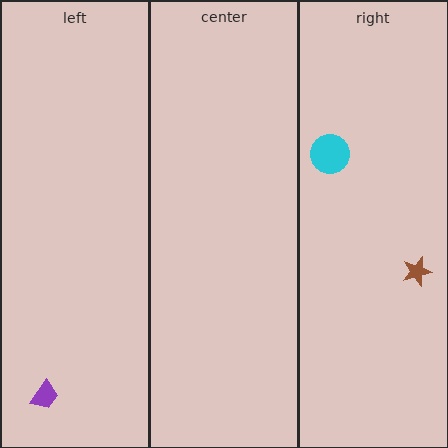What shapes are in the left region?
The purple trapezoid.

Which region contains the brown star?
The right region.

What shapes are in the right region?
The brown star, the cyan circle.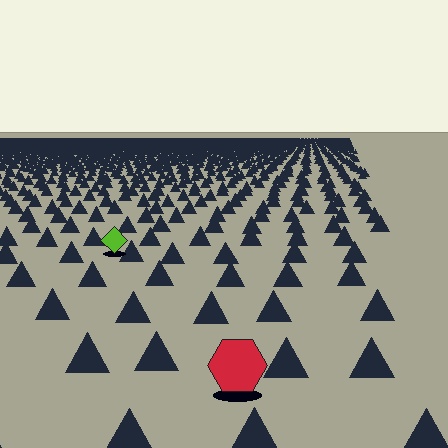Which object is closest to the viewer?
The red hexagon is closest. The texture marks near it are larger and more spread out.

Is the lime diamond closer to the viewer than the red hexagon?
No. The red hexagon is closer — you can tell from the texture gradient: the ground texture is coarser near it.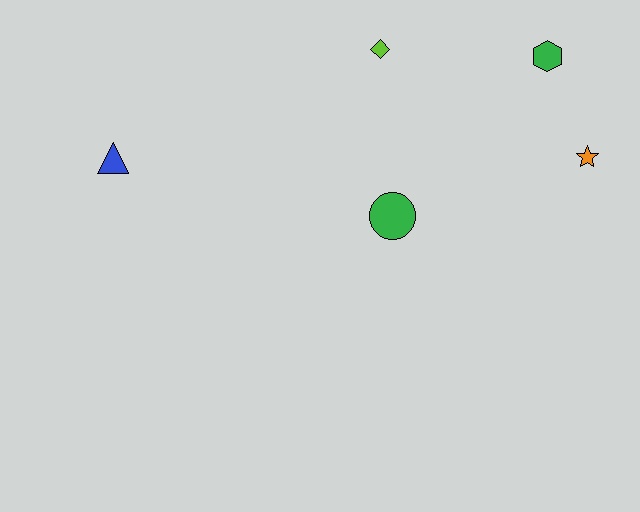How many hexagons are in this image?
There is 1 hexagon.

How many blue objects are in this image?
There is 1 blue object.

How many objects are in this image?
There are 5 objects.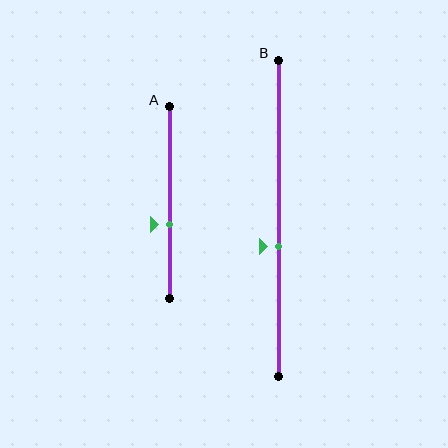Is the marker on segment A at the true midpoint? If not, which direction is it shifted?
No, the marker on segment A is shifted downward by about 11% of the segment length.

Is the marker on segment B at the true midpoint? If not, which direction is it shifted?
No, the marker on segment B is shifted downward by about 9% of the segment length.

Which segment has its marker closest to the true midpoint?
Segment B has its marker closest to the true midpoint.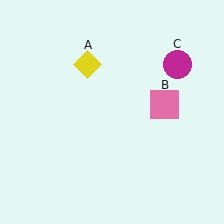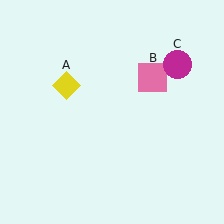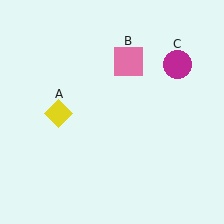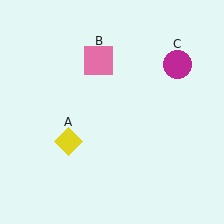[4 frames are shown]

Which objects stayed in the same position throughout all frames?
Magenta circle (object C) remained stationary.